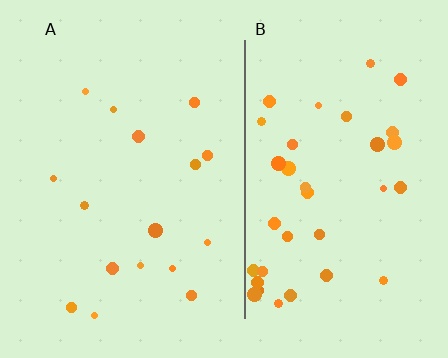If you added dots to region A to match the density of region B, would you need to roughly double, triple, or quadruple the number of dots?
Approximately double.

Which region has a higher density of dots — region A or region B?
B (the right).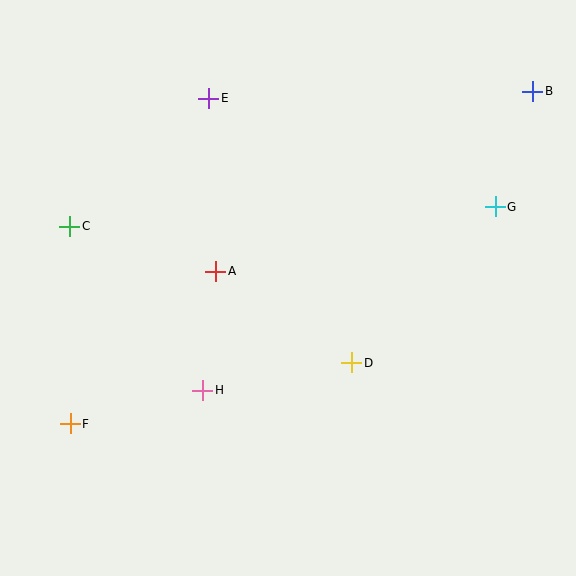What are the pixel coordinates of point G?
Point G is at (495, 207).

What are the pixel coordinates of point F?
Point F is at (70, 424).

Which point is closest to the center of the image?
Point A at (216, 271) is closest to the center.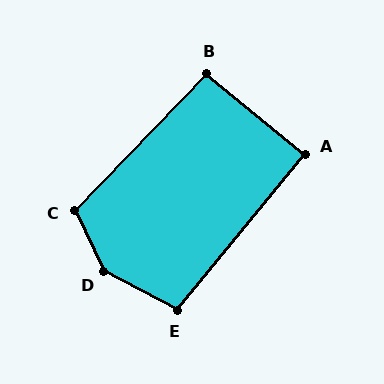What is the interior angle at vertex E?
Approximately 102 degrees (obtuse).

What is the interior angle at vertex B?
Approximately 95 degrees (approximately right).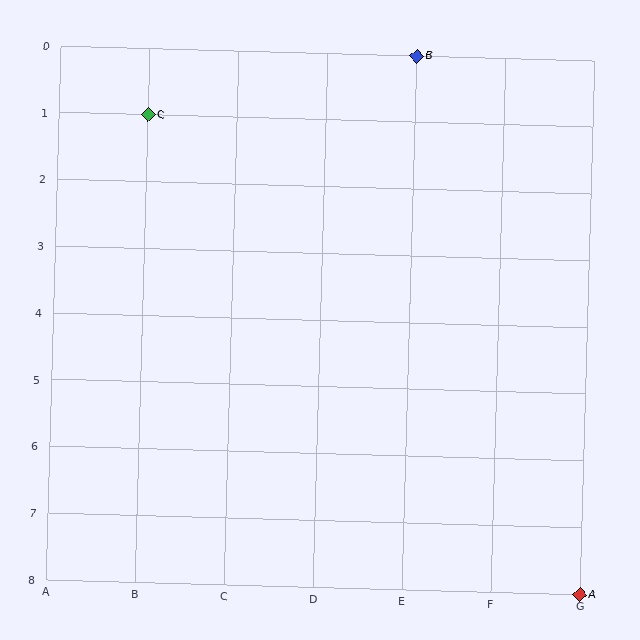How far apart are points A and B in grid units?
Points A and B are 2 columns and 8 rows apart (about 8.2 grid units diagonally).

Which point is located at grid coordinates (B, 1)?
Point C is at (B, 1).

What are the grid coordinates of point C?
Point C is at grid coordinates (B, 1).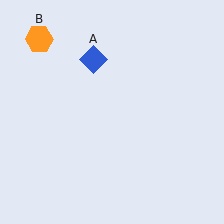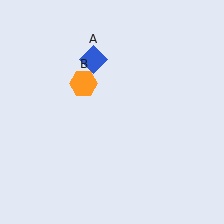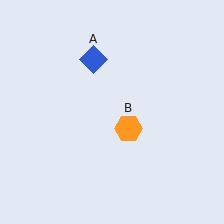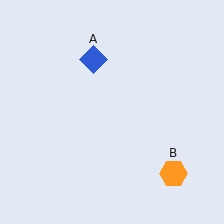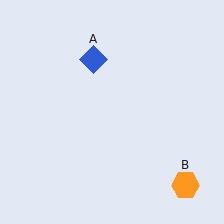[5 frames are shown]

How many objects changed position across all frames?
1 object changed position: orange hexagon (object B).